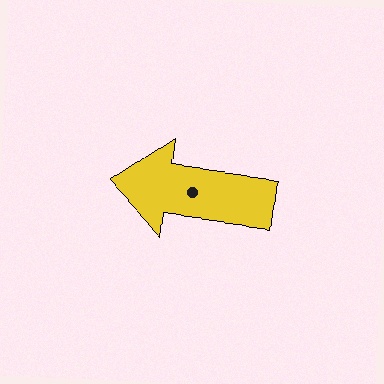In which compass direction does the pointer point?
West.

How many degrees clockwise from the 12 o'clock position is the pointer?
Approximately 277 degrees.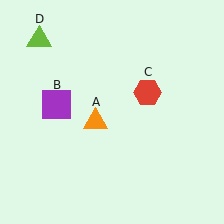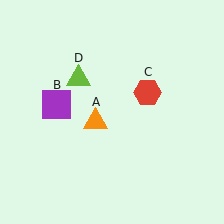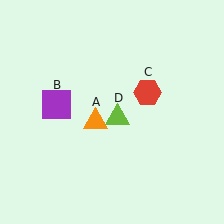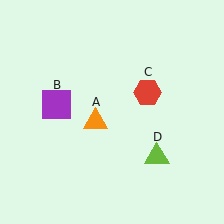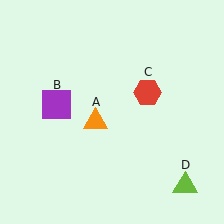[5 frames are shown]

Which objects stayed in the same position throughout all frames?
Orange triangle (object A) and purple square (object B) and red hexagon (object C) remained stationary.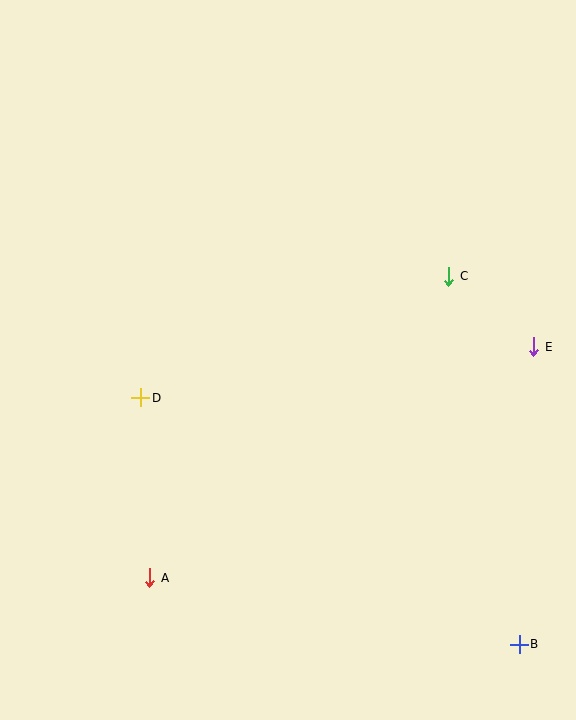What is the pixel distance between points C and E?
The distance between C and E is 110 pixels.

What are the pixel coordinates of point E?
Point E is at (534, 347).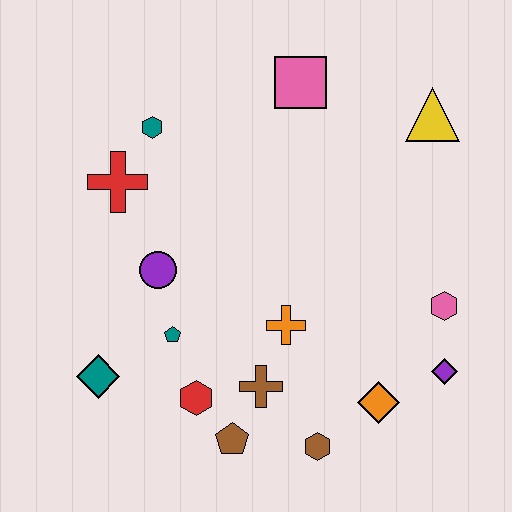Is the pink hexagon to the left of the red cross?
No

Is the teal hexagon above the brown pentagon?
Yes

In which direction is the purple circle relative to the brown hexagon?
The purple circle is above the brown hexagon.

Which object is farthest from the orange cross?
The yellow triangle is farthest from the orange cross.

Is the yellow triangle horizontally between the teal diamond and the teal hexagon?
No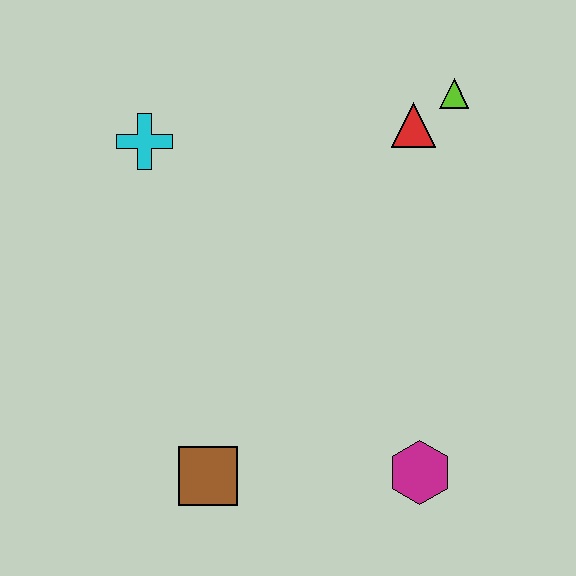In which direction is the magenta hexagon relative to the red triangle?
The magenta hexagon is below the red triangle.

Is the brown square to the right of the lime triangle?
No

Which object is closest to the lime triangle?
The red triangle is closest to the lime triangle.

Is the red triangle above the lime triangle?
No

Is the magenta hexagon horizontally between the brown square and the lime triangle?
Yes